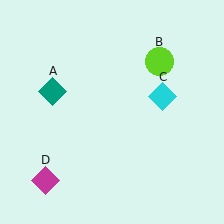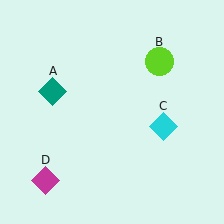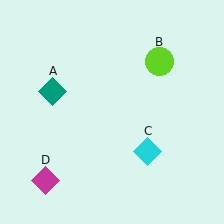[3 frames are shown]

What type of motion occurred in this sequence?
The cyan diamond (object C) rotated clockwise around the center of the scene.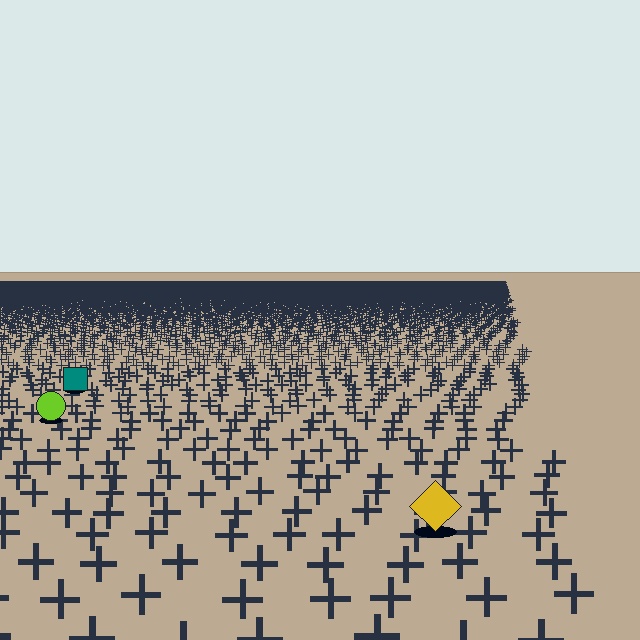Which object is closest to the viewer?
The yellow diamond is closest. The texture marks near it are larger and more spread out.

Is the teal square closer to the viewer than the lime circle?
No. The lime circle is closer — you can tell from the texture gradient: the ground texture is coarser near it.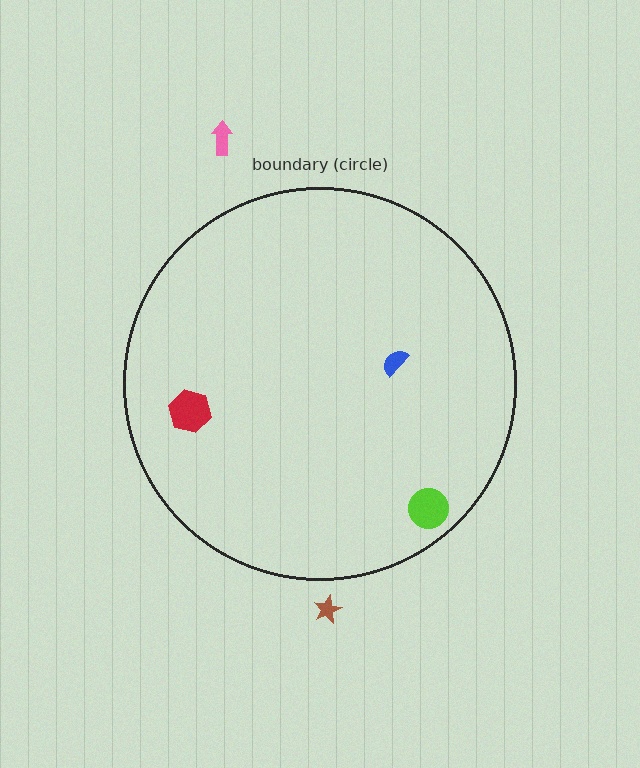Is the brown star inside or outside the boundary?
Outside.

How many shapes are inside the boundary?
3 inside, 2 outside.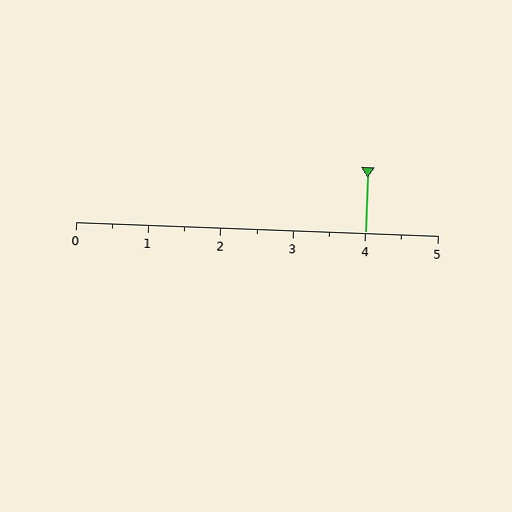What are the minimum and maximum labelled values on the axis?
The axis runs from 0 to 5.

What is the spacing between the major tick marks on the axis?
The major ticks are spaced 1 apart.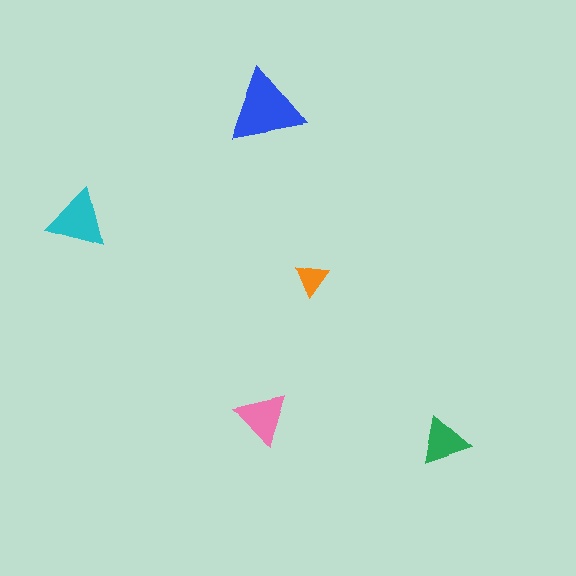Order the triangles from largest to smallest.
the blue one, the cyan one, the pink one, the green one, the orange one.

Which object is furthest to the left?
The cyan triangle is leftmost.